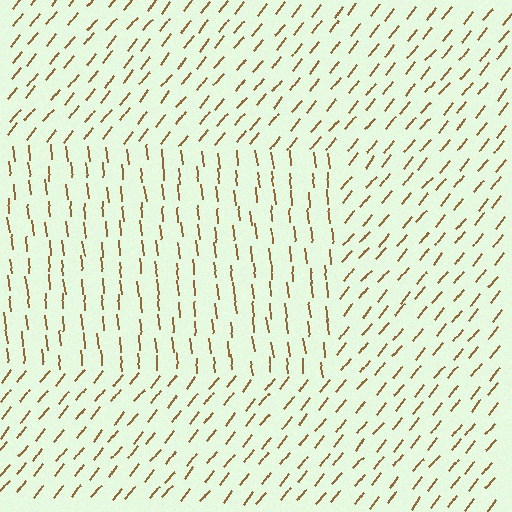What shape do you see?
I see a rectangle.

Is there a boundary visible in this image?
Yes, there is a texture boundary formed by a change in line orientation.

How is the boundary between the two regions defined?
The boundary is defined purely by a change in line orientation (approximately 45 degrees difference). All lines are the same color and thickness.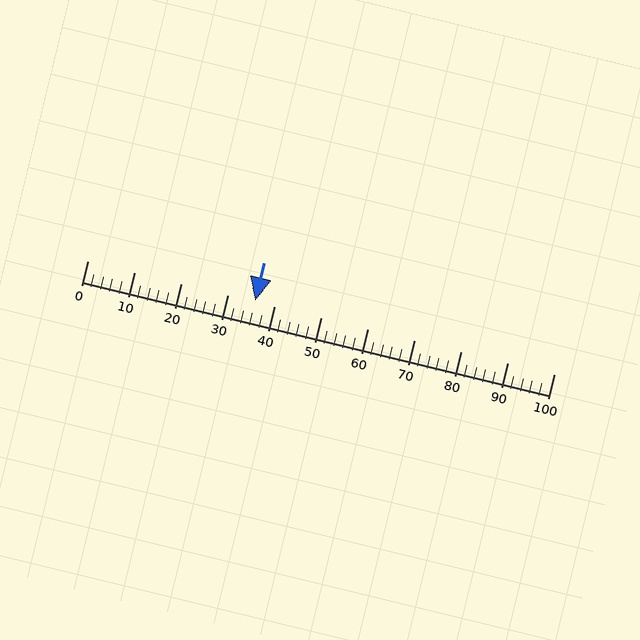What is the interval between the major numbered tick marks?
The major tick marks are spaced 10 units apart.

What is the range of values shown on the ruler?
The ruler shows values from 0 to 100.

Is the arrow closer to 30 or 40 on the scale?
The arrow is closer to 40.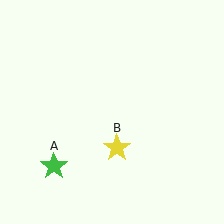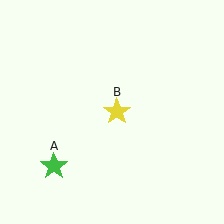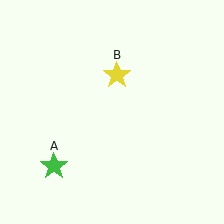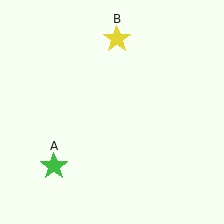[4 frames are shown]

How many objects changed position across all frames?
1 object changed position: yellow star (object B).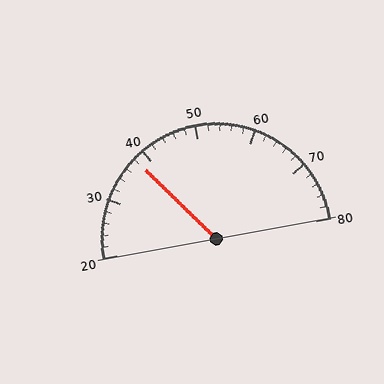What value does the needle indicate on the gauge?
The needle indicates approximately 38.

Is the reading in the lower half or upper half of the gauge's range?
The reading is in the lower half of the range (20 to 80).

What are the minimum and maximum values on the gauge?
The gauge ranges from 20 to 80.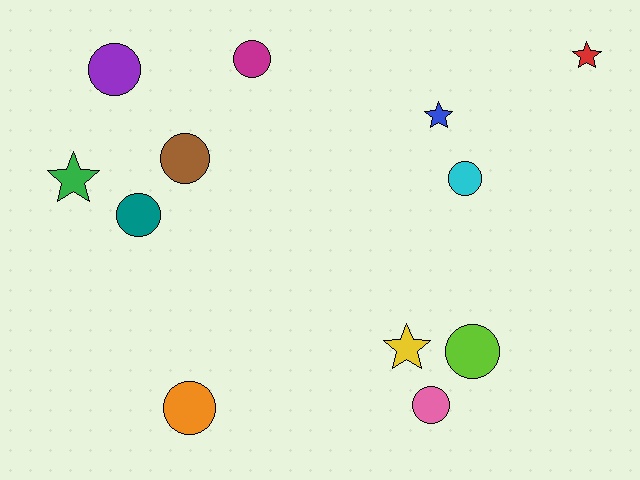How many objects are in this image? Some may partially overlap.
There are 12 objects.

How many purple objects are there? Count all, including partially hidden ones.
There is 1 purple object.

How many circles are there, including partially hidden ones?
There are 8 circles.